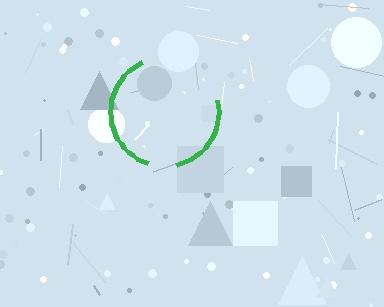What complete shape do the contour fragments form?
The contour fragments form a circle.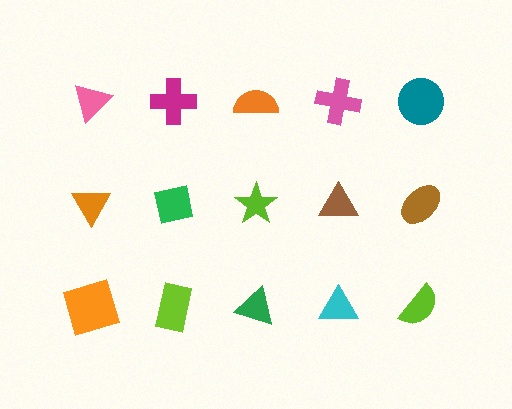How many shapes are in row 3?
5 shapes.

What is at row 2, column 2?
A green square.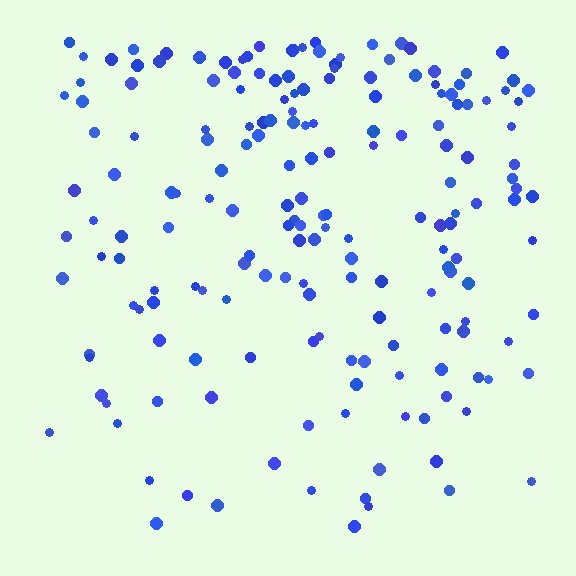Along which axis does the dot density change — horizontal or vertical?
Vertical.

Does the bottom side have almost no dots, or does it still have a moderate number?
Still a moderate number, just noticeably fewer than the top.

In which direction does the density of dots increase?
From bottom to top, with the top side densest.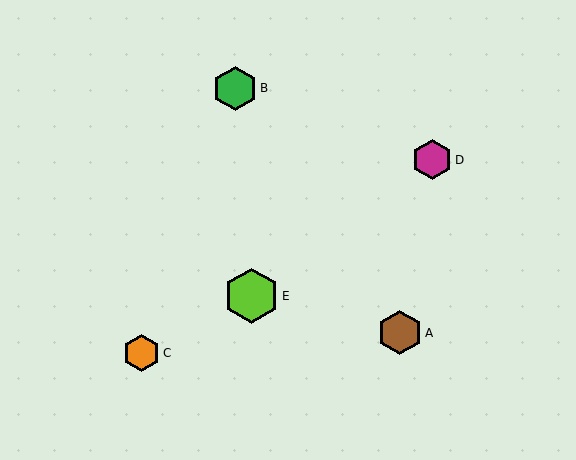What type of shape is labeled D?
Shape D is a magenta hexagon.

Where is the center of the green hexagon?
The center of the green hexagon is at (235, 88).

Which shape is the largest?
The lime hexagon (labeled E) is the largest.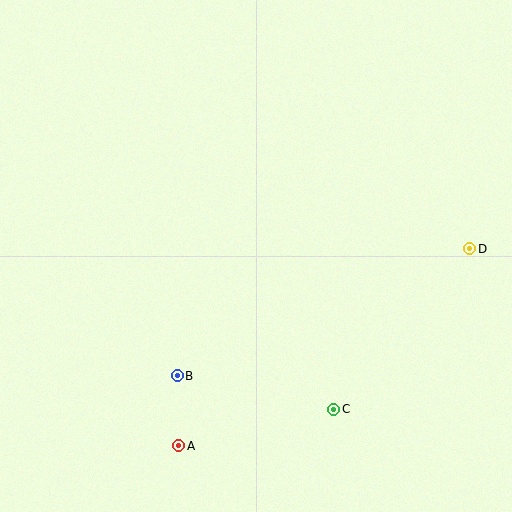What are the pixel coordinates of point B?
Point B is at (177, 376).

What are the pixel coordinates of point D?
Point D is at (470, 249).